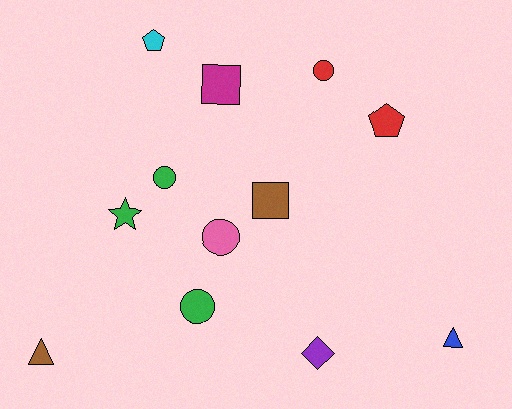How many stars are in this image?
There is 1 star.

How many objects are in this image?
There are 12 objects.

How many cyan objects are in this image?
There is 1 cyan object.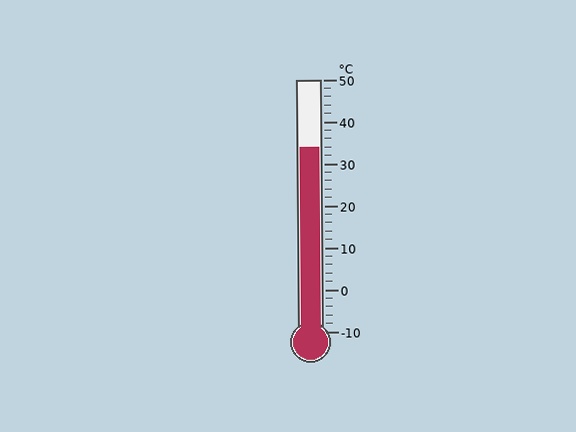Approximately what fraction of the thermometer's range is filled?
The thermometer is filled to approximately 75% of its range.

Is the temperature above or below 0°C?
The temperature is above 0°C.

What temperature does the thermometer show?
The thermometer shows approximately 34°C.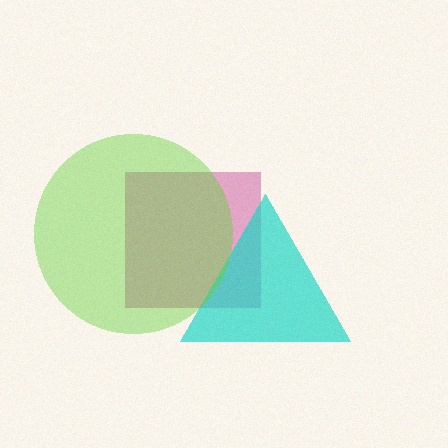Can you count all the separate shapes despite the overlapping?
Yes, there are 3 separate shapes.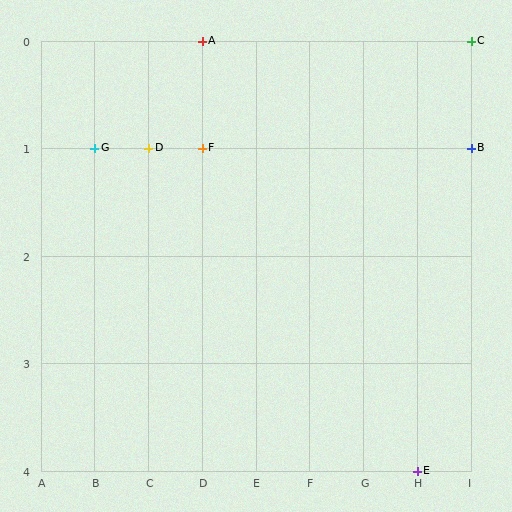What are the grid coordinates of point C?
Point C is at grid coordinates (I, 0).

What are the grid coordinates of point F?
Point F is at grid coordinates (D, 1).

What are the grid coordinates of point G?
Point G is at grid coordinates (B, 1).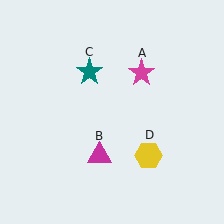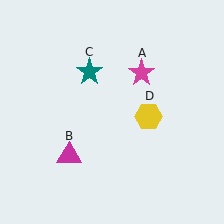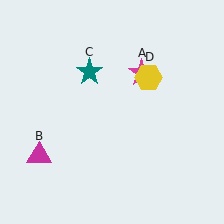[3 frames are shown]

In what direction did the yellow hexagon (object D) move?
The yellow hexagon (object D) moved up.